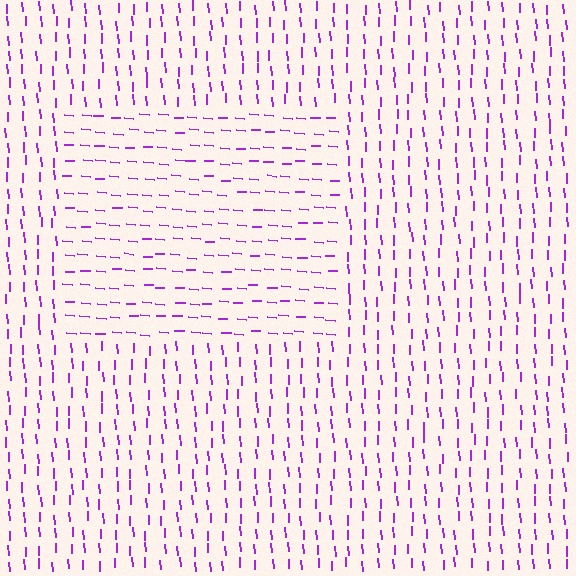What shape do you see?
I see a rectangle.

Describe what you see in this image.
The image is filled with small purple line segments. A rectangle region in the image has lines oriented differently from the surrounding lines, creating a visible texture boundary.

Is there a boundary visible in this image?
Yes, there is a texture boundary formed by a change in line orientation.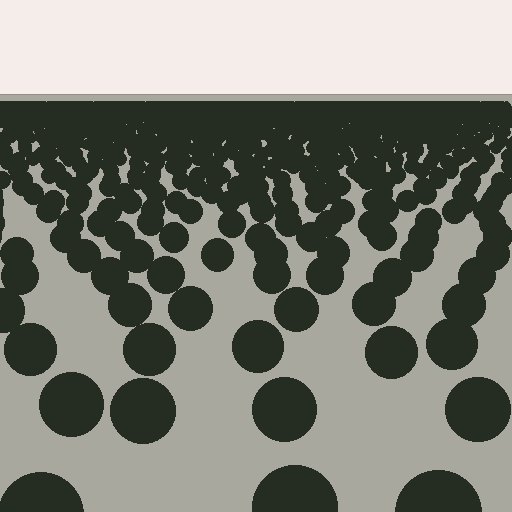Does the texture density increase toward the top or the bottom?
Density increases toward the top.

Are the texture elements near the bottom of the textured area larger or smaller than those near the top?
Larger. Near the bottom, elements are closer to the viewer and appear at a bigger on-screen size.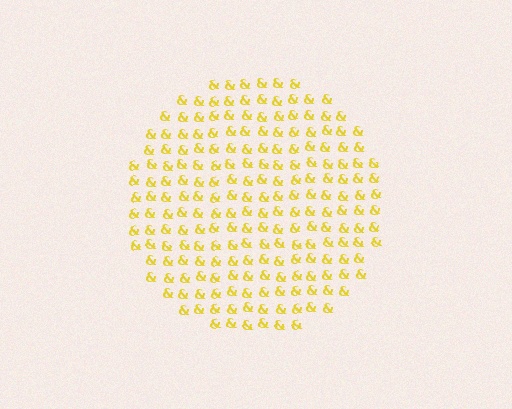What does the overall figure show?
The overall figure shows a circle.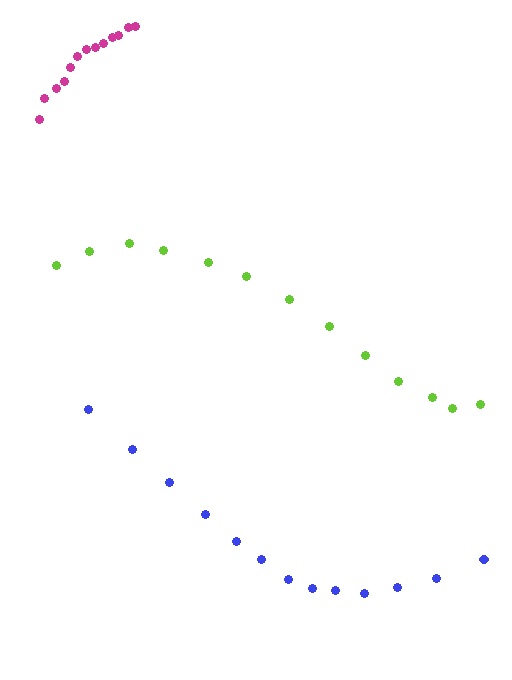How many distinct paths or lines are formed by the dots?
There are 3 distinct paths.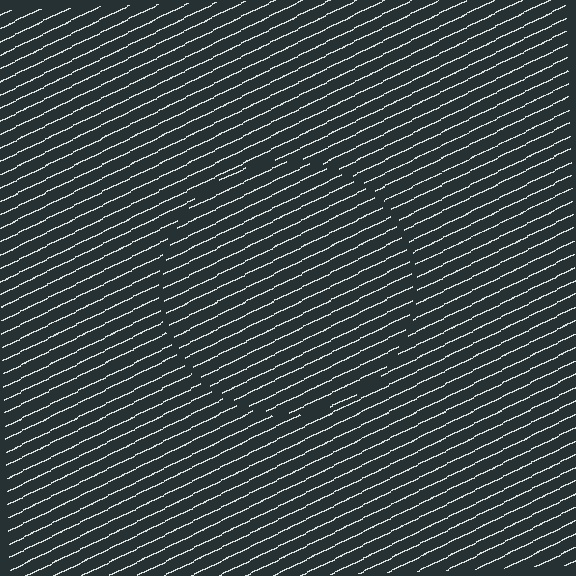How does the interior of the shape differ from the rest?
The interior of the shape contains the same grating, shifted by half a period — the contour is defined by the phase discontinuity where line-ends from the inner and outer gratings abut.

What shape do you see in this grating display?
An illusory circle. The interior of the shape contains the same grating, shifted by half a period — the contour is defined by the phase discontinuity where line-ends from the inner and outer gratings abut.